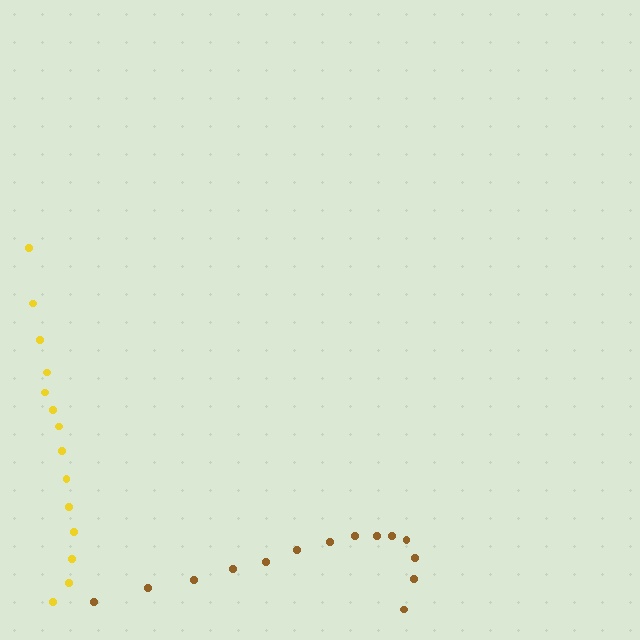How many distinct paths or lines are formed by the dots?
There are 2 distinct paths.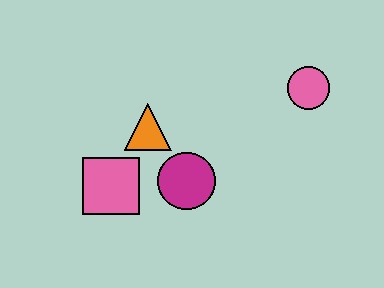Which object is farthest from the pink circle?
The pink square is farthest from the pink circle.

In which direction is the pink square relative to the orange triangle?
The pink square is below the orange triangle.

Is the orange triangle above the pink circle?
No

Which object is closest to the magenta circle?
The orange triangle is closest to the magenta circle.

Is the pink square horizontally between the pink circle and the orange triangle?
No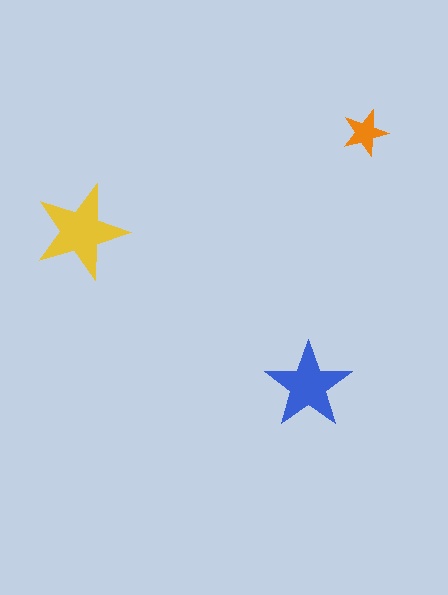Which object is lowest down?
The blue star is bottommost.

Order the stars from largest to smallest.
the yellow one, the blue one, the orange one.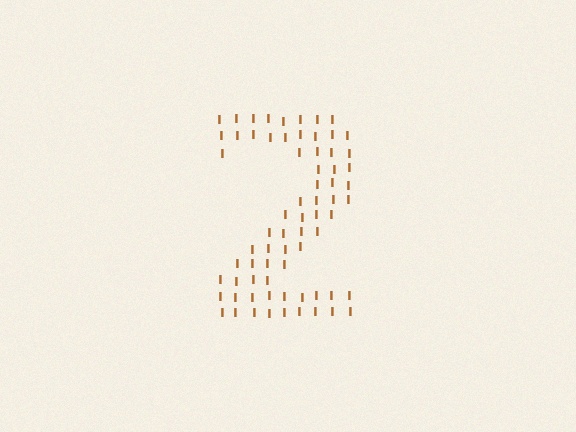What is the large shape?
The large shape is the digit 2.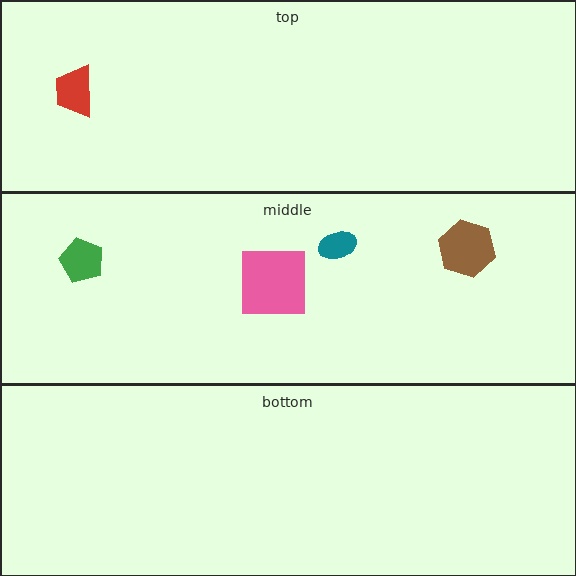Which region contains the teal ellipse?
The middle region.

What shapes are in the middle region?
The green pentagon, the teal ellipse, the pink square, the brown hexagon.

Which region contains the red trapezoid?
The top region.